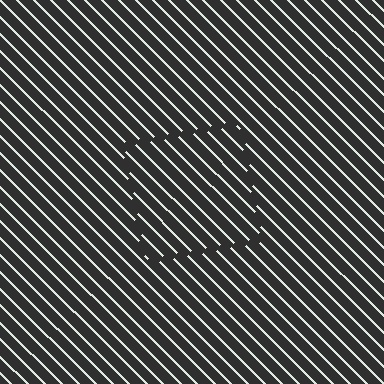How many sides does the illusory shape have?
4 sides — the line-ends trace a square.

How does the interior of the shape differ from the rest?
The interior of the shape contains the same grating, shifted by half a period — the contour is defined by the phase discontinuity where line-ends from the inner and outer gratings abut.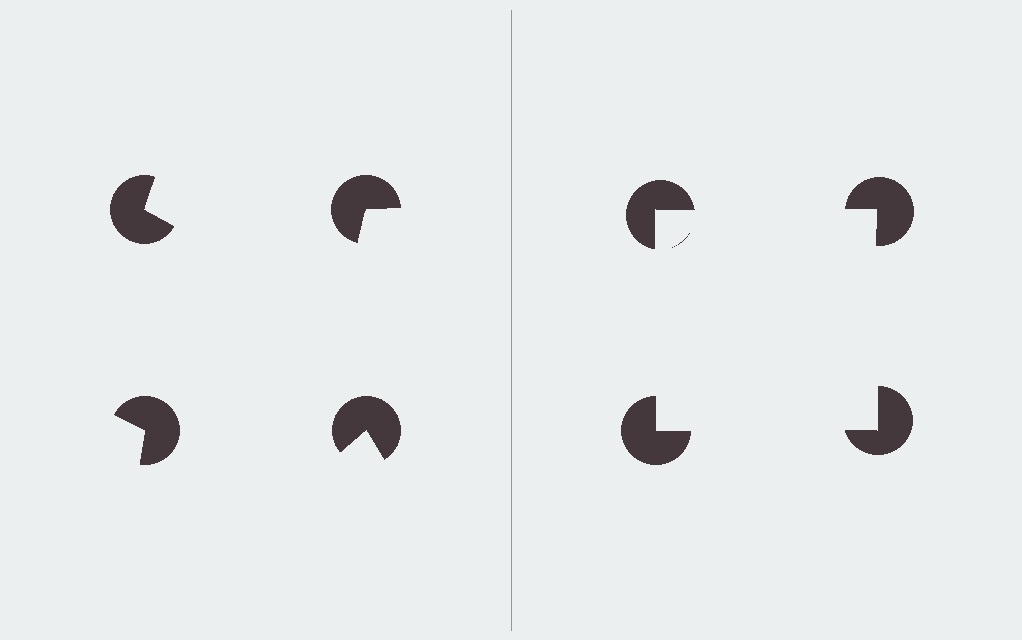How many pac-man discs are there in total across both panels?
8 — 4 on each side.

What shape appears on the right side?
An illusory square.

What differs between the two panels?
The pac-man discs are positioned identically on both sides; only the wedge orientations differ. On the right they align to a square; on the left they are misaligned.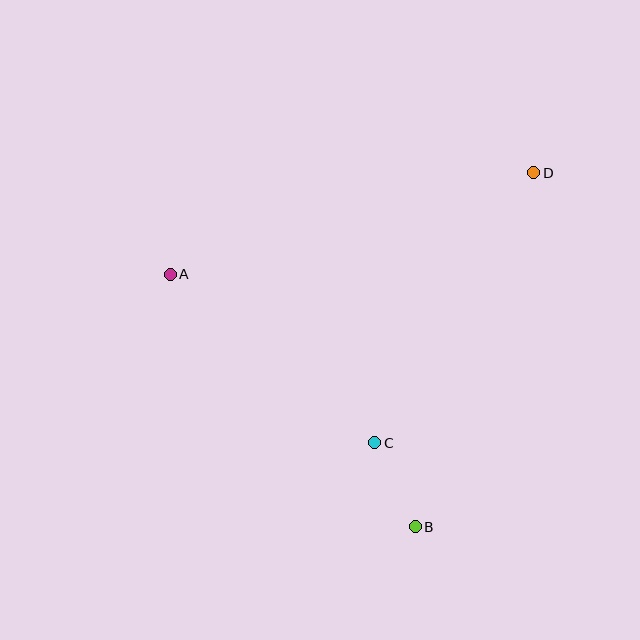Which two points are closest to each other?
Points B and C are closest to each other.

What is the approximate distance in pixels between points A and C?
The distance between A and C is approximately 265 pixels.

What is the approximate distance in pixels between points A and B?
The distance between A and B is approximately 352 pixels.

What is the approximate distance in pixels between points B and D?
The distance between B and D is approximately 374 pixels.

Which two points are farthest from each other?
Points A and D are farthest from each other.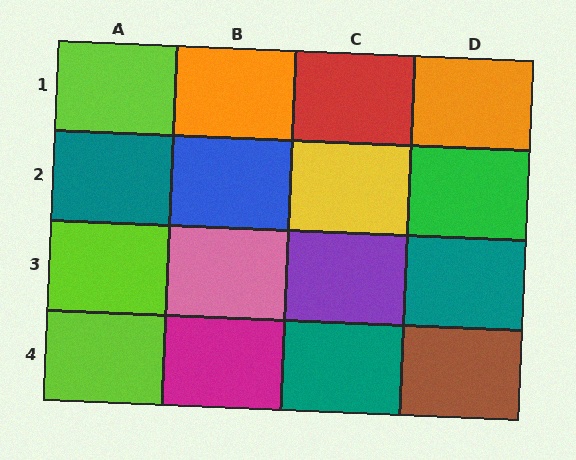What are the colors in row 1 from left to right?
Lime, orange, red, orange.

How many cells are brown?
1 cell is brown.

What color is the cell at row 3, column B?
Pink.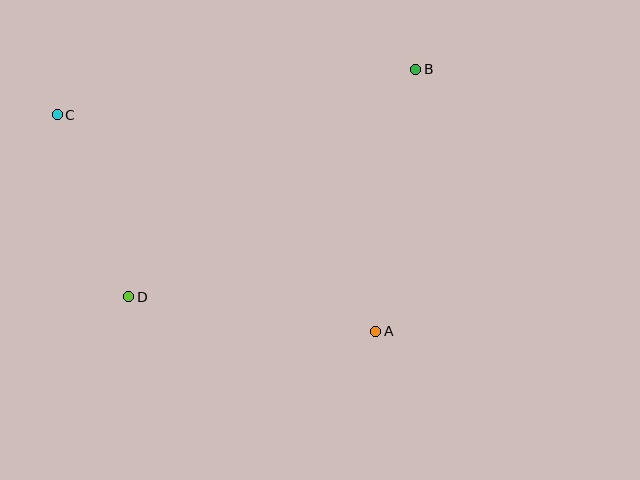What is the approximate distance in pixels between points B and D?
The distance between B and D is approximately 366 pixels.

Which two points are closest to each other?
Points C and D are closest to each other.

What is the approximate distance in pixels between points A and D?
The distance between A and D is approximately 250 pixels.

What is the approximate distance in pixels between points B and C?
The distance between B and C is approximately 362 pixels.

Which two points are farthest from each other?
Points A and C are farthest from each other.